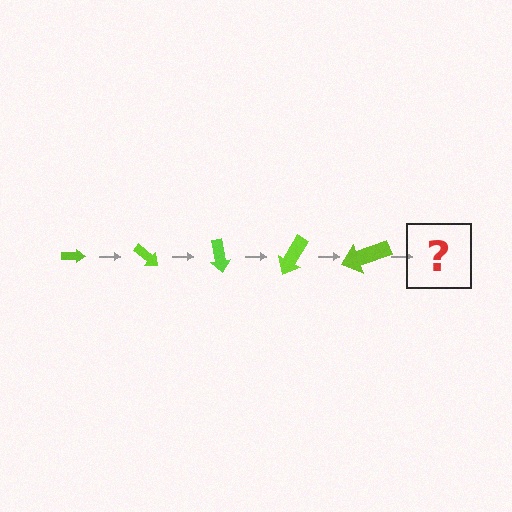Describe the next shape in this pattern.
It should be an arrow, larger than the previous one and rotated 200 degrees from the start.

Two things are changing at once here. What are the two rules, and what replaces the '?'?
The two rules are that the arrow grows larger each step and it rotates 40 degrees each step. The '?' should be an arrow, larger than the previous one and rotated 200 degrees from the start.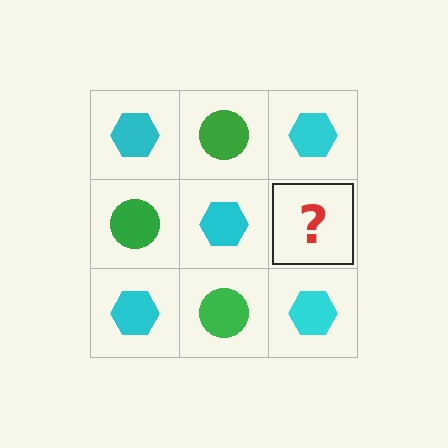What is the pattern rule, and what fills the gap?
The rule is that it alternates cyan hexagon and green circle in a checkerboard pattern. The gap should be filled with a green circle.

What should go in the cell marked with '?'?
The missing cell should contain a green circle.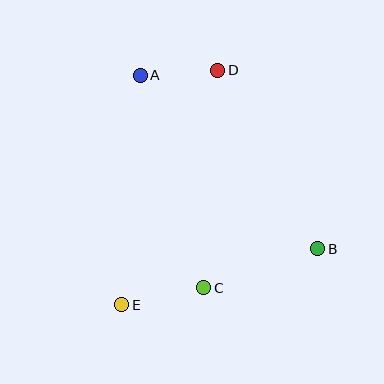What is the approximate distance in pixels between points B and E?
The distance between B and E is approximately 204 pixels.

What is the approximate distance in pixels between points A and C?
The distance between A and C is approximately 222 pixels.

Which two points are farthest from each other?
Points D and E are farthest from each other.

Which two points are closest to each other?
Points A and D are closest to each other.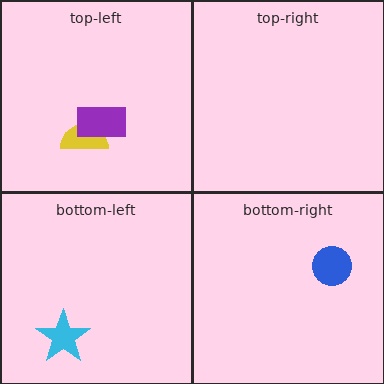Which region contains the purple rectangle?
The top-left region.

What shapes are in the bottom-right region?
The blue circle.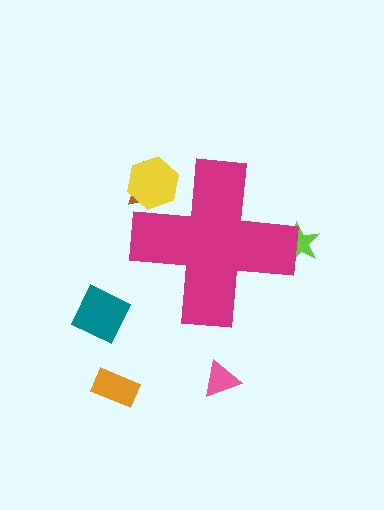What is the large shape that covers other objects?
A magenta cross.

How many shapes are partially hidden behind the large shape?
3 shapes are partially hidden.